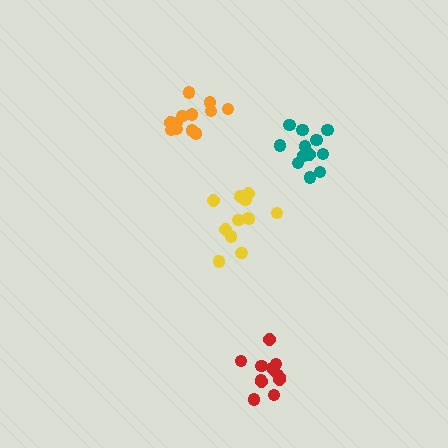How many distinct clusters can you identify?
There are 4 distinct clusters.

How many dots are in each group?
Group 1: 12 dots, Group 2: 12 dots, Group 3: 14 dots, Group 4: 13 dots (51 total).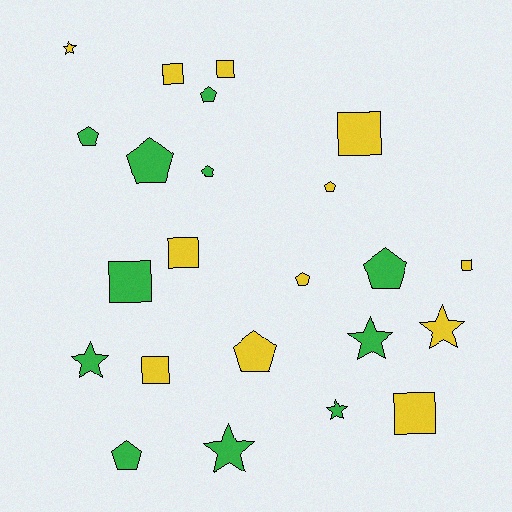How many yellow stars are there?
There are 2 yellow stars.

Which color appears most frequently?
Yellow, with 12 objects.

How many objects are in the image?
There are 23 objects.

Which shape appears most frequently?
Pentagon, with 9 objects.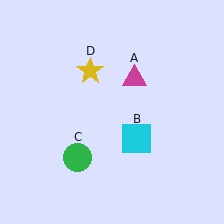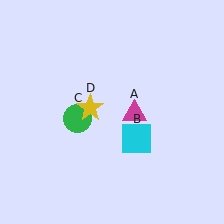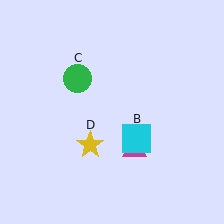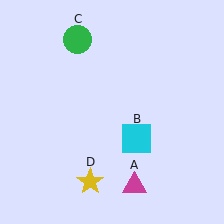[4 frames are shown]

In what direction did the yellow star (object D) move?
The yellow star (object D) moved down.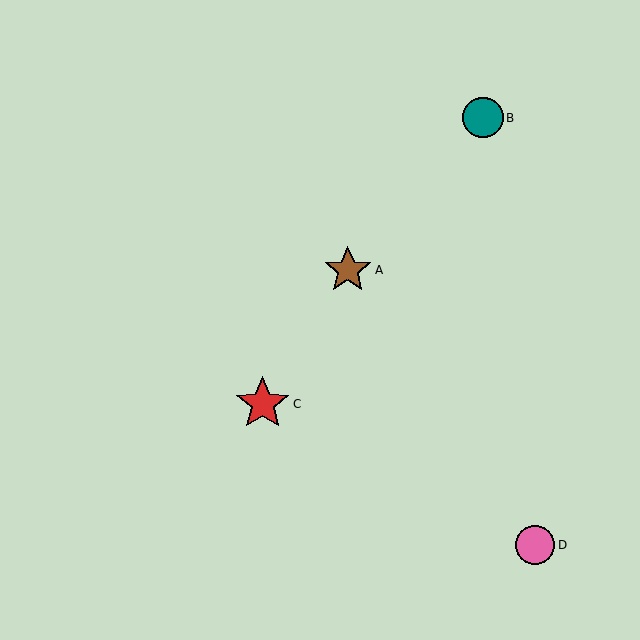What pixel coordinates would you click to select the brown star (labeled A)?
Click at (348, 270) to select the brown star A.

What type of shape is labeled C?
Shape C is a red star.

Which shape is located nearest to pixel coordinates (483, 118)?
The teal circle (labeled B) at (483, 118) is nearest to that location.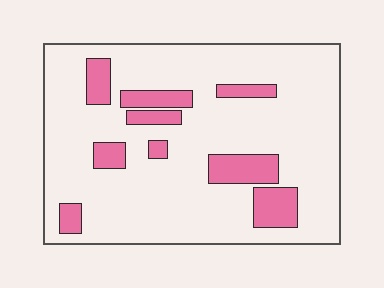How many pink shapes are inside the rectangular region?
9.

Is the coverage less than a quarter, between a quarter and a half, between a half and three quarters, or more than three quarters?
Less than a quarter.